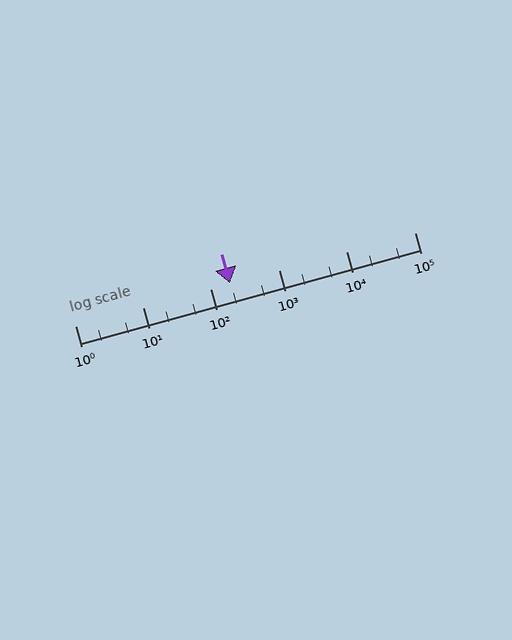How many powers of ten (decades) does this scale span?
The scale spans 5 decades, from 1 to 100000.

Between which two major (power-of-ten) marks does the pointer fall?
The pointer is between 100 and 1000.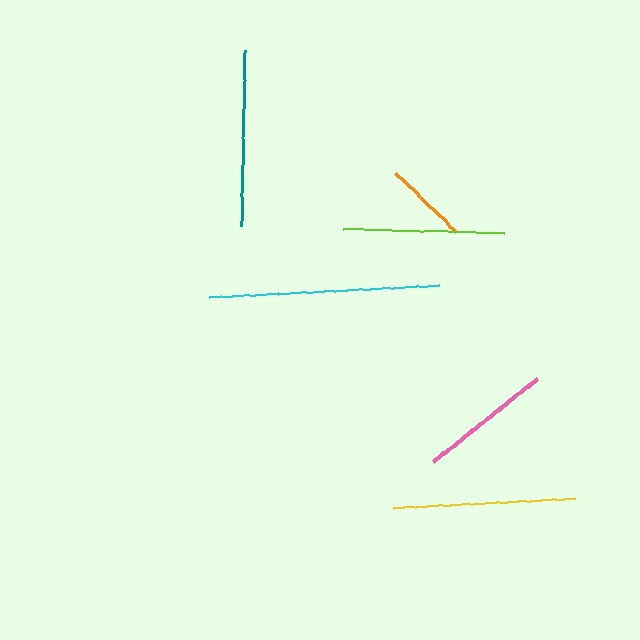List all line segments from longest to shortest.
From longest to shortest: cyan, yellow, teal, lime, pink, orange.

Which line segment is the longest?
The cyan line is the longest at approximately 231 pixels.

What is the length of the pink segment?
The pink segment is approximately 134 pixels long.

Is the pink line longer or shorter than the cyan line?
The cyan line is longer than the pink line.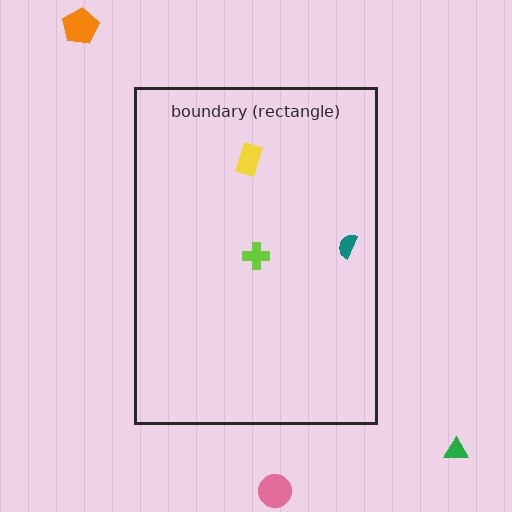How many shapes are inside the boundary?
3 inside, 3 outside.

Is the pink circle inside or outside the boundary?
Outside.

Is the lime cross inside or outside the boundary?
Inside.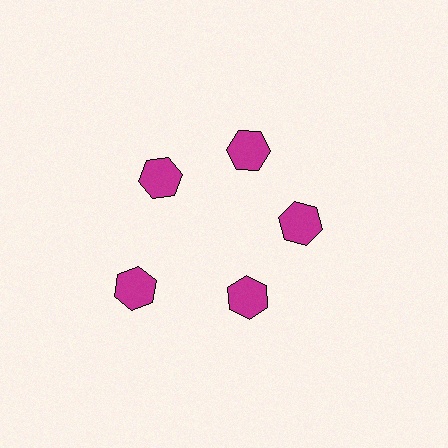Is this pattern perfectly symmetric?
No. The 5 magenta hexagons are arranged in a ring, but one element near the 8 o'clock position is pushed outward from the center, breaking the 5-fold rotational symmetry.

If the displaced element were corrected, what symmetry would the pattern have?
It would have 5-fold rotational symmetry — the pattern would map onto itself every 72 degrees.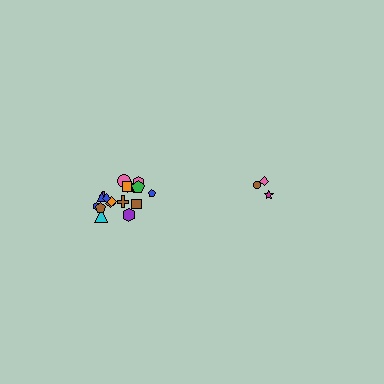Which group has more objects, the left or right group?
The left group.